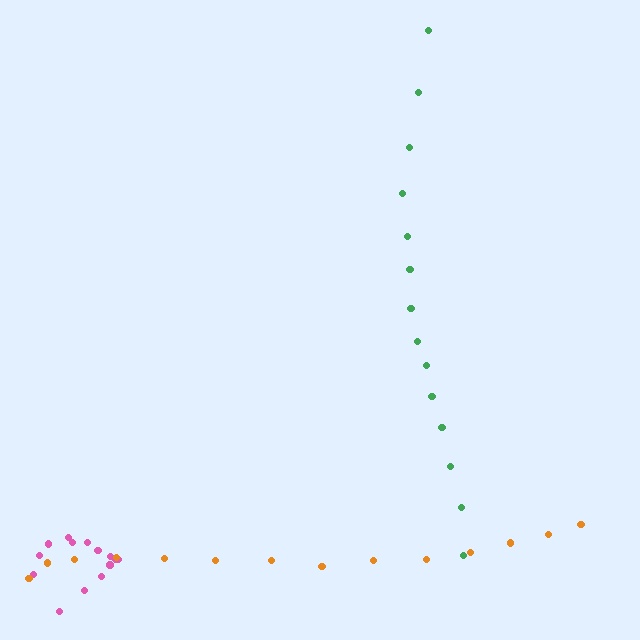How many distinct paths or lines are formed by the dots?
There are 3 distinct paths.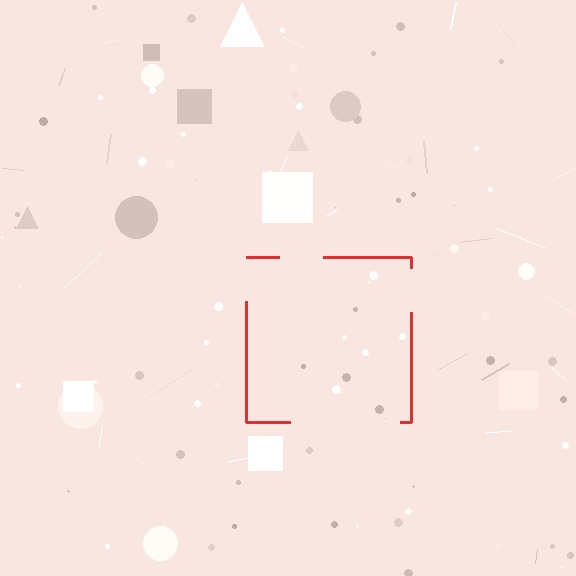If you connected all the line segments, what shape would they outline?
They would outline a square.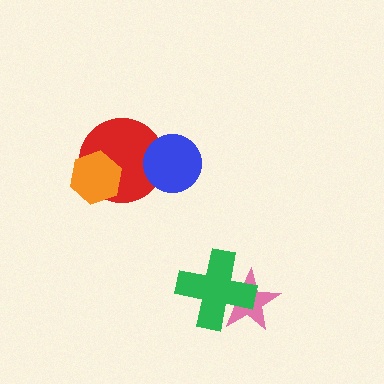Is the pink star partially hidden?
Yes, it is partially covered by another shape.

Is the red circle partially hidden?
Yes, it is partially covered by another shape.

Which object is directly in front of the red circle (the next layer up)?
The orange hexagon is directly in front of the red circle.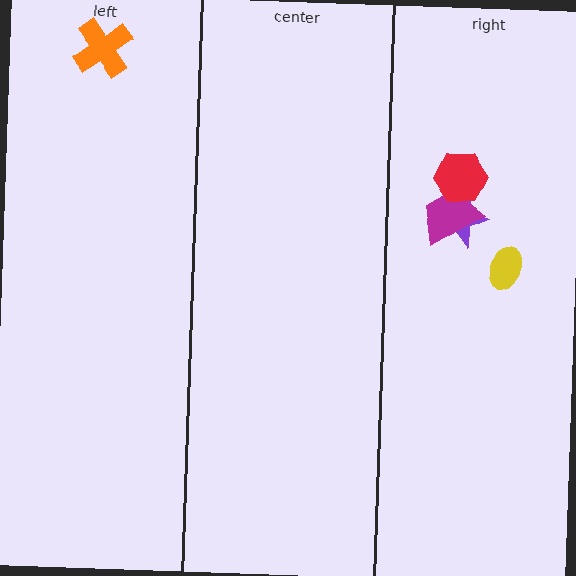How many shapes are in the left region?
1.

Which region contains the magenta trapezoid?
The right region.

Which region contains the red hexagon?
The right region.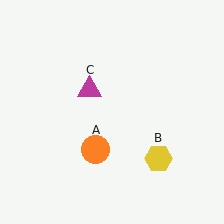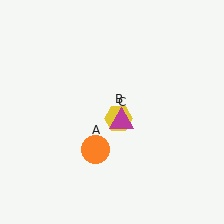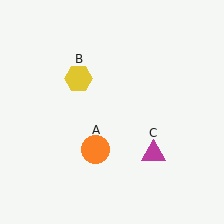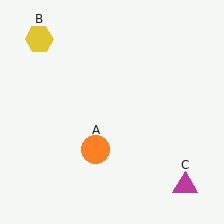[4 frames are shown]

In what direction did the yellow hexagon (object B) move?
The yellow hexagon (object B) moved up and to the left.